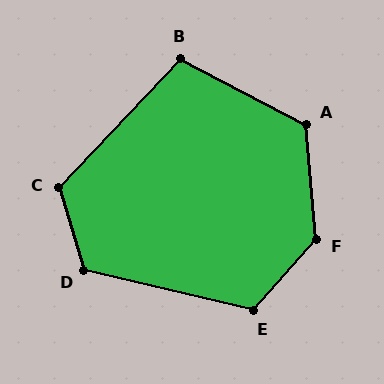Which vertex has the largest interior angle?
F, at approximately 133 degrees.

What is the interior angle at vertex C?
Approximately 119 degrees (obtuse).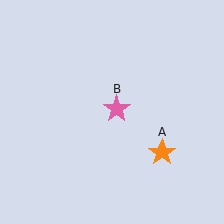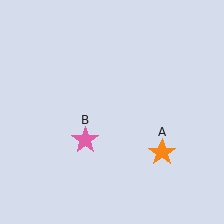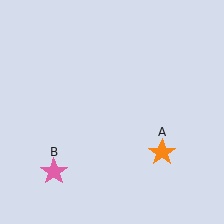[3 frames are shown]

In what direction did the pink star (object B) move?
The pink star (object B) moved down and to the left.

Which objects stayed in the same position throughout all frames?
Orange star (object A) remained stationary.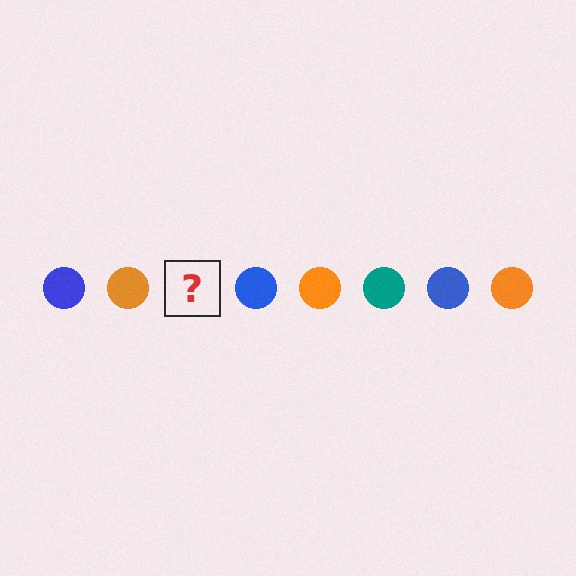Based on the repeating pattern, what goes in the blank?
The blank should be a teal circle.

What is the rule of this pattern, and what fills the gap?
The rule is that the pattern cycles through blue, orange, teal circles. The gap should be filled with a teal circle.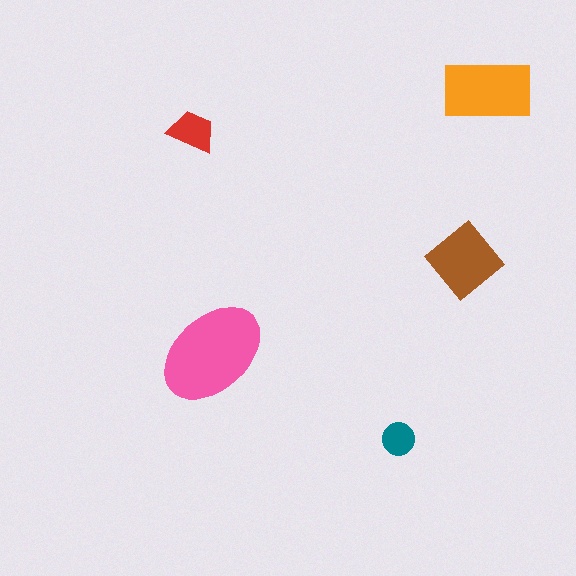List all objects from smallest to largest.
The teal circle, the red trapezoid, the brown diamond, the orange rectangle, the pink ellipse.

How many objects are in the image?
There are 5 objects in the image.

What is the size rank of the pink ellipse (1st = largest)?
1st.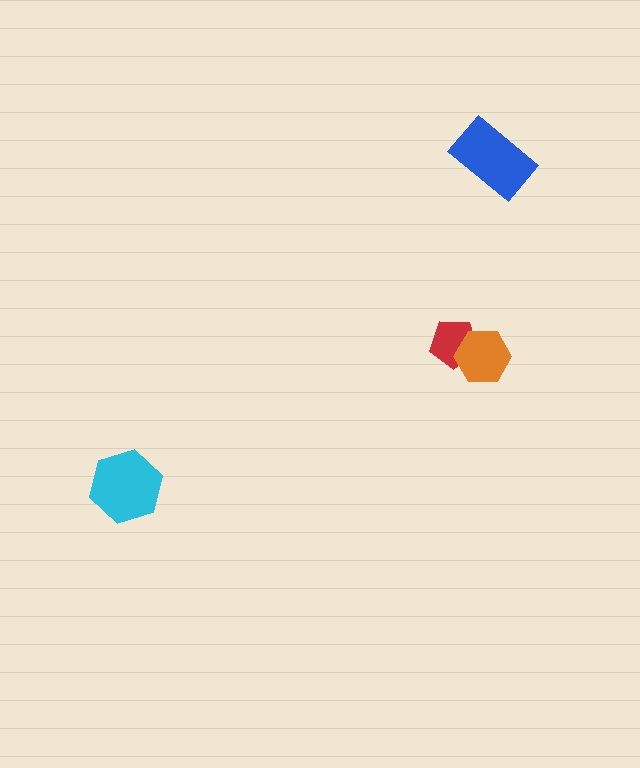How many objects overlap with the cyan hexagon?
0 objects overlap with the cyan hexagon.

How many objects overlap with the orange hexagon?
1 object overlaps with the orange hexagon.